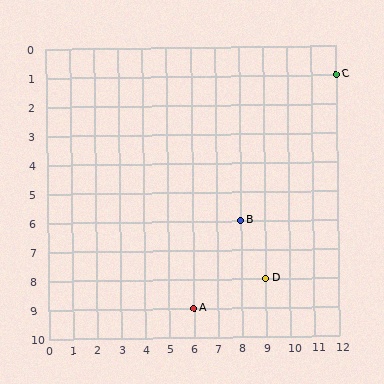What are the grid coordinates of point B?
Point B is at grid coordinates (8, 6).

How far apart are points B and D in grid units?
Points B and D are 1 column and 2 rows apart (about 2.2 grid units diagonally).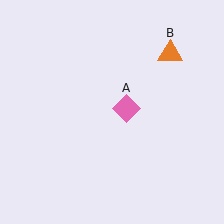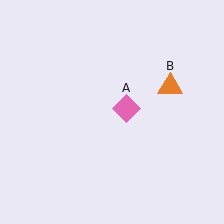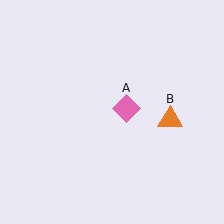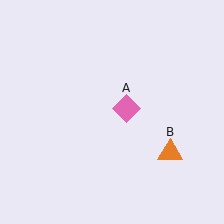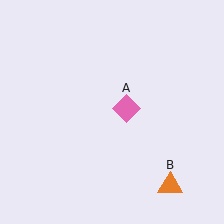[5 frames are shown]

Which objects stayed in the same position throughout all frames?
Pink diamond (object A) remained stationary.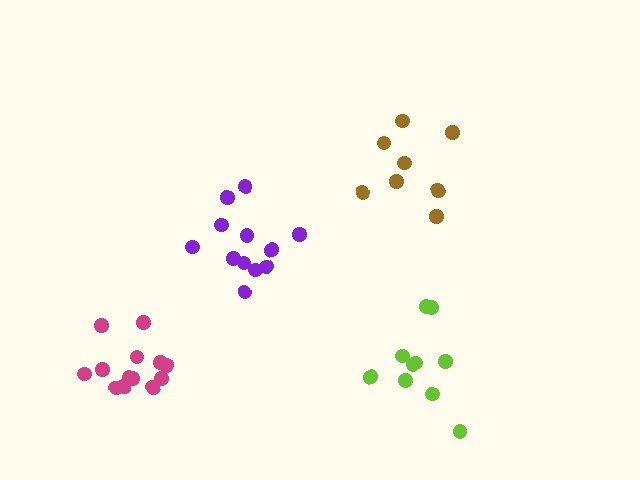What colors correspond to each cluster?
The clusters are colored: brown, magenta, lime, purple.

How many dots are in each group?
Group 1: 8 dots, Group 2: 13 dots, Group 3: 10 dots, Group 4: 12 dots (43 total).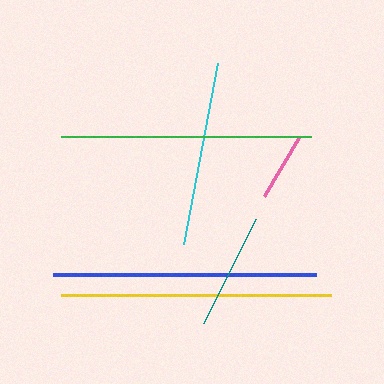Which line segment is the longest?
The yellow line is the longest at approximately 270 pixels.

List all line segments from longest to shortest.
From longest to shortest: yellow, blue, green, cyan, teal, pink.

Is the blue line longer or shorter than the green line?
The blue line is longer than the green line.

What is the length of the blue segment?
The blue segment is approximately 263 pixels long.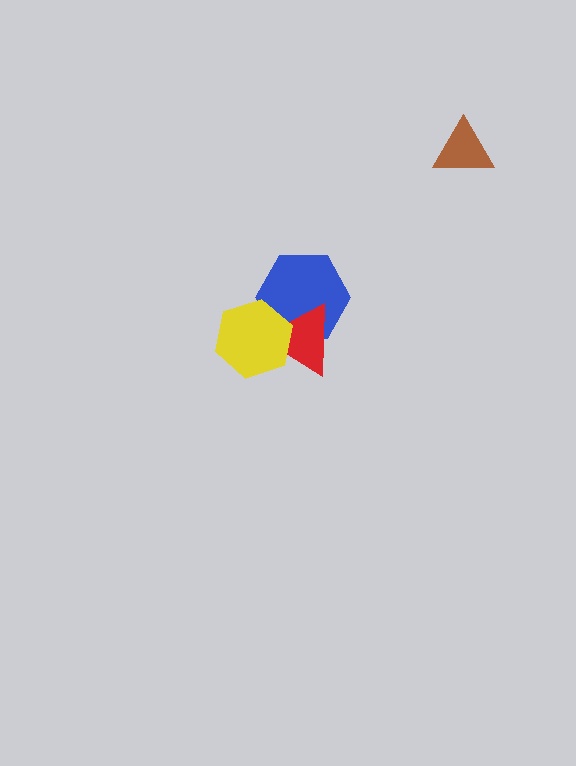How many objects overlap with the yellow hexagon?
2 objects overlap with the yellow hexagon.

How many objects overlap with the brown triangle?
0 objects overlap with the brown triangle.